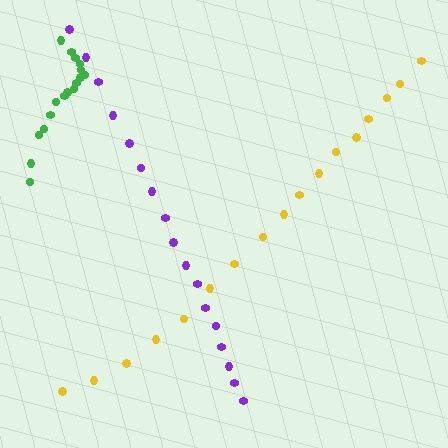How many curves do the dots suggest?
There are 3 distinct paths.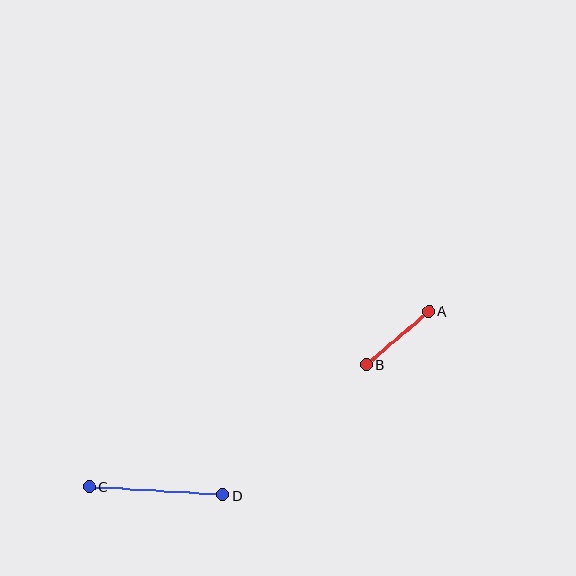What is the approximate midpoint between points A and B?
The midpoint is at approximately (397, 338) pixels.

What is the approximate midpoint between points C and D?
The midpoint is at approximately (156, 491) pixels.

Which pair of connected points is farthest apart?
Points C and D are farthest apart.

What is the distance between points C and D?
The distance is approximately 134 pixels.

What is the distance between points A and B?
The distance is approximately 82 pixels.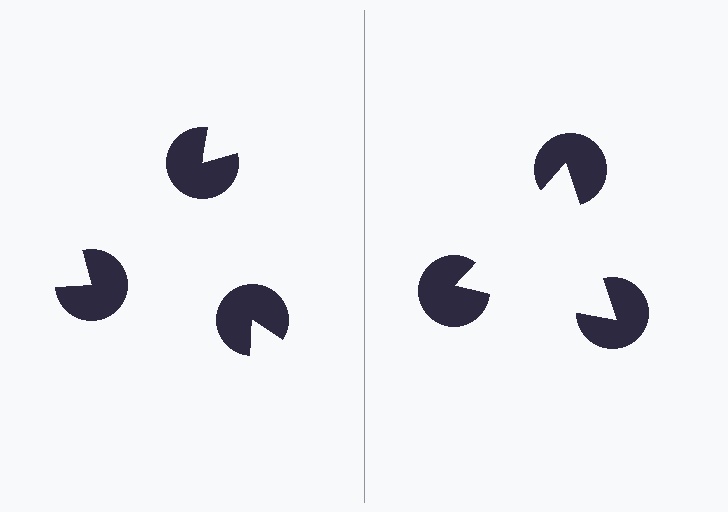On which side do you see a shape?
An illusory triangle appears on the right side. On the left side the wedge cuts are rotated, so no coherent shape forms.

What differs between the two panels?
The pac-man discs are positioned identically on both sides; only the wedge orientations differ. On the right they align to a triangle; on the left they are misaligned.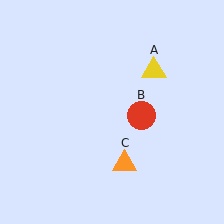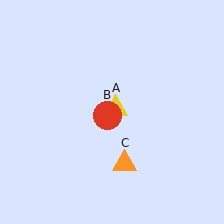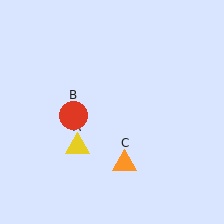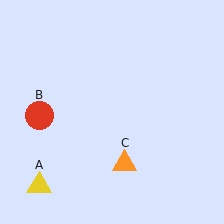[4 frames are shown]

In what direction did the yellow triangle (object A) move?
The yellow triangle (object A) moved down and to the left.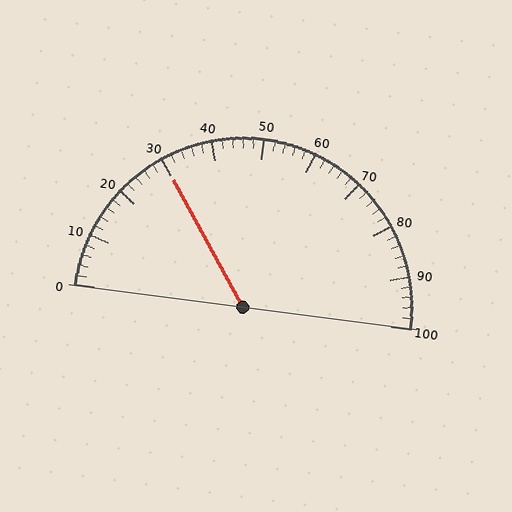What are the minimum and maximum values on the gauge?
The gauge ranges from 0 to 100.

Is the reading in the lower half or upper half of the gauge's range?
The reading is in the lower half of the range (0 to 100).